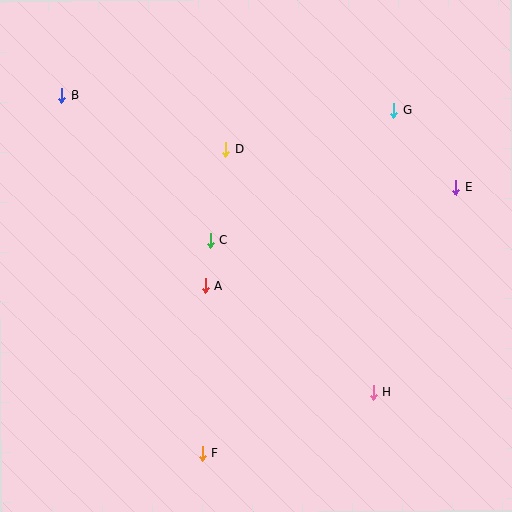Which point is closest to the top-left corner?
Point B is closest to the top-left corner.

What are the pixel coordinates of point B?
Point B is at (61, 95).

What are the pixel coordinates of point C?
Point C is at (210, 241).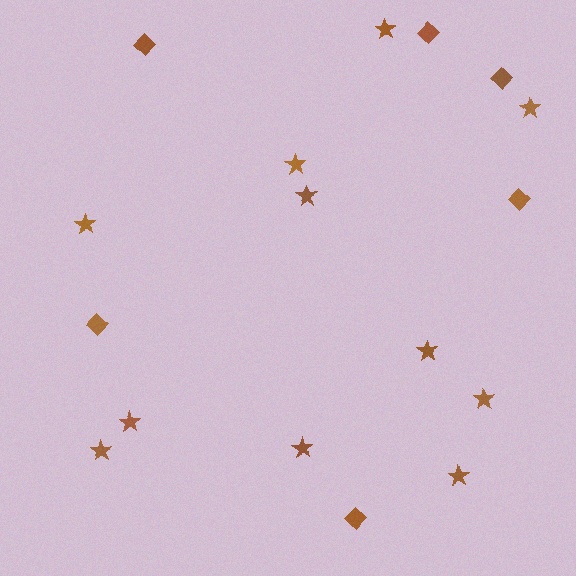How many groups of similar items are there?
There are 2 groups: one group of stars (11) and one group of diamonds (6).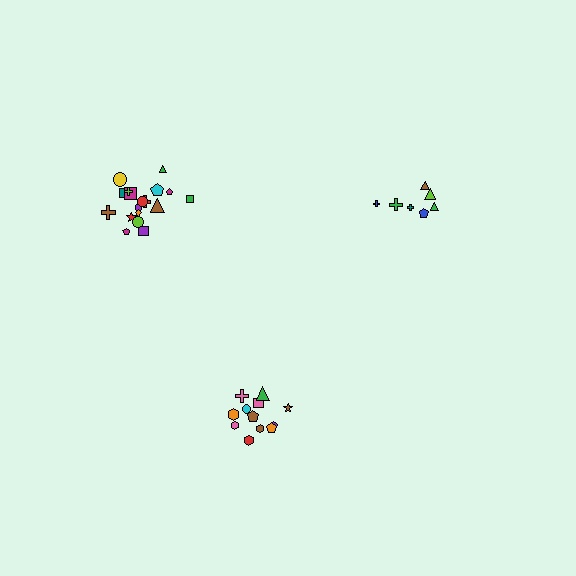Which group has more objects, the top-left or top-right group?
The top-left group.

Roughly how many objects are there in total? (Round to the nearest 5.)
Roughly 35 objects in total.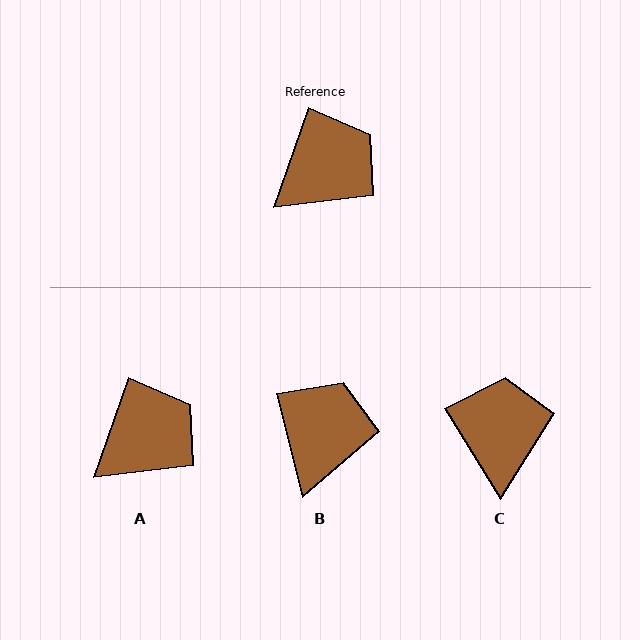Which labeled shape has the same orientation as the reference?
A.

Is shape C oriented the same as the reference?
No, it is off by about 51 degrees.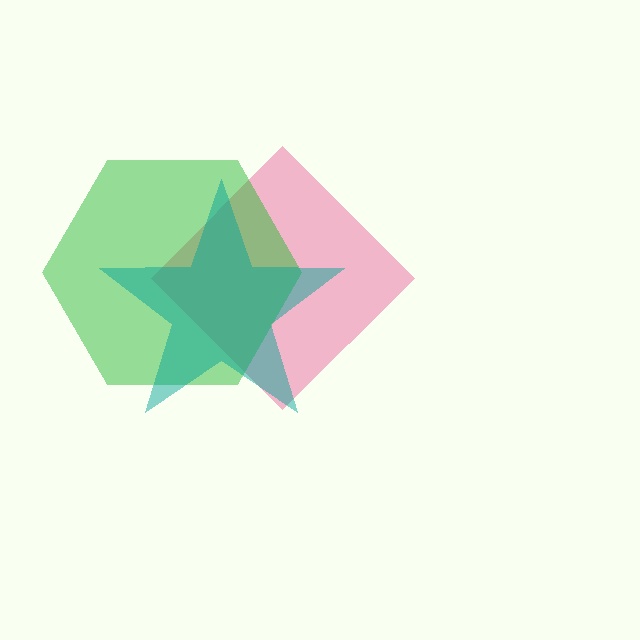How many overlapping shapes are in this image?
There are 3 overlapping shapes in the image.